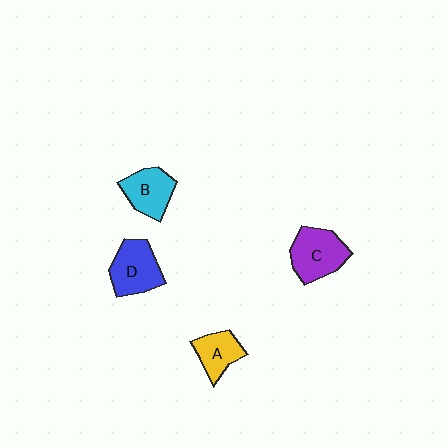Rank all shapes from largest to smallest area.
From largest to smallest: C (purple), D (blue), B (cyan), A (yellow).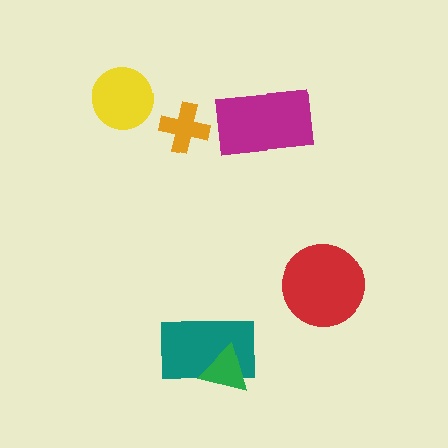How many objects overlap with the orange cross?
0 objects overlap with the orange cross.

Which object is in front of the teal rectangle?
The green triangle is in front of the teal rectangle.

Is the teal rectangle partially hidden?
Yes, it is partially covered by another shape.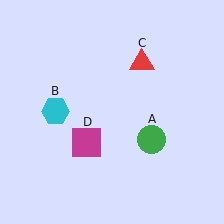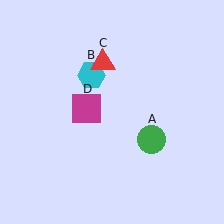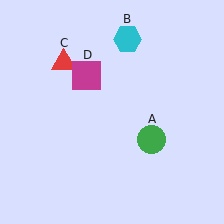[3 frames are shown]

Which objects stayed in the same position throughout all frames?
Green circle (object A) remained stationary.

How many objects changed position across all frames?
3 objects changed position: cyan hexagon (object B), red triangle (object C), magenta square (object D).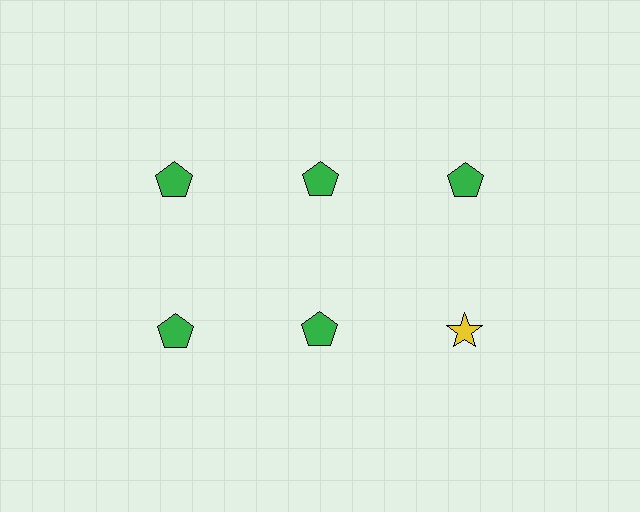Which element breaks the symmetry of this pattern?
The yellow star in the second row, center column breaks the symmetry. All other shapes are green pentagons.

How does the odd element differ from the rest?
It differs in both color (yellow instead of green) and shape (star instead of pentagon).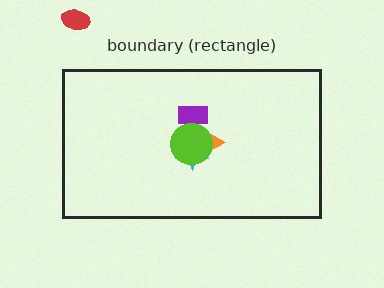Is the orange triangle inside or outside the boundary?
Inside.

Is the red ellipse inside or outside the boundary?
Outside.